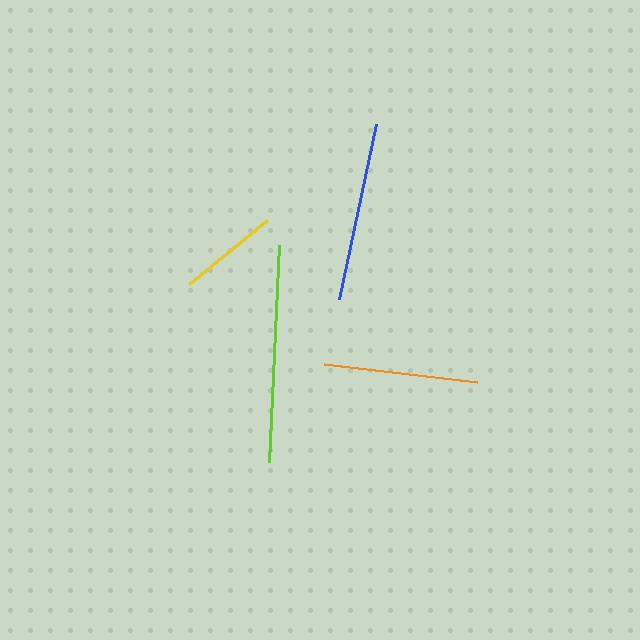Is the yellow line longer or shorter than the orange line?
The orange line is longer than the yellow line.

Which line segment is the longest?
The lime line is the longest at approximately 217 pixels.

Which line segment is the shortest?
The yellow line is the shortest at approximately 101 pixels.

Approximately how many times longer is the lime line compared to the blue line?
The lime line is approximately 1.2 times the length of the blue line.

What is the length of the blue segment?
The blue segment is approximately 179 pixels long.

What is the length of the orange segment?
The orange segment is approximately 154 pixels long.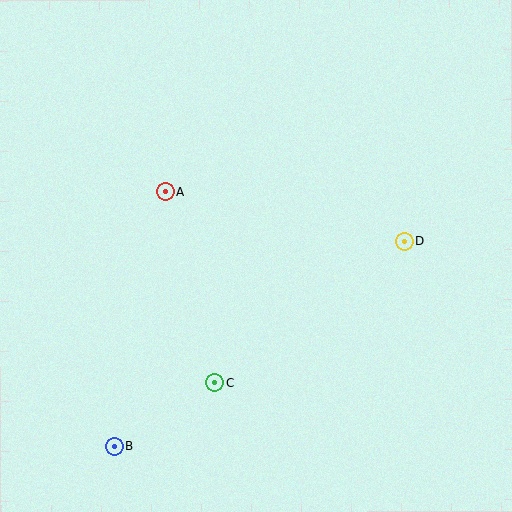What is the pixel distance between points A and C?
The distance between A and C is 197 pixels.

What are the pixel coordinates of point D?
Point D is at (404, 242).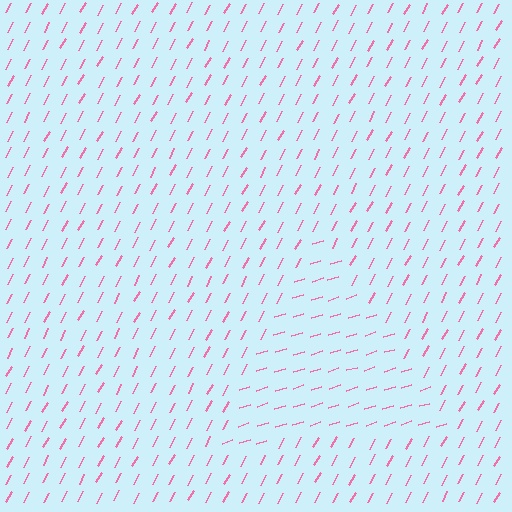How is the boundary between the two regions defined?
The boundary is defined purely by a change in line orientation (approximately 45 degrees difference). All lines are the same color and thickness.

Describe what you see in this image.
The image is filled with small pink line segments. A triangle region in the image has lines oriented differently from the surrounding lines, creating a visible texture boundary.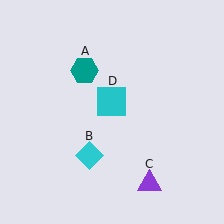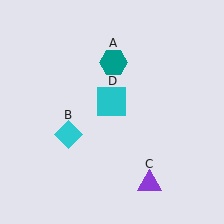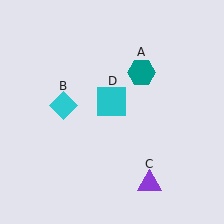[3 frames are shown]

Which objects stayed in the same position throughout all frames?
Purple triangle (object C) and cyan square (object D) remained stationary.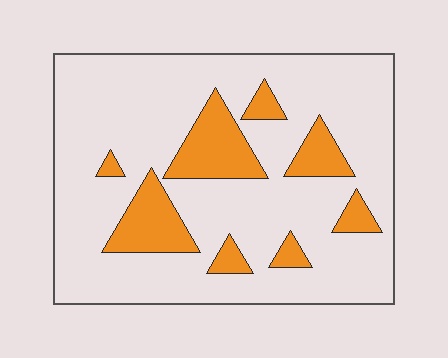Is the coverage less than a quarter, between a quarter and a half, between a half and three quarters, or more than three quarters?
Less than a quarter.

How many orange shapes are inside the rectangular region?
8.